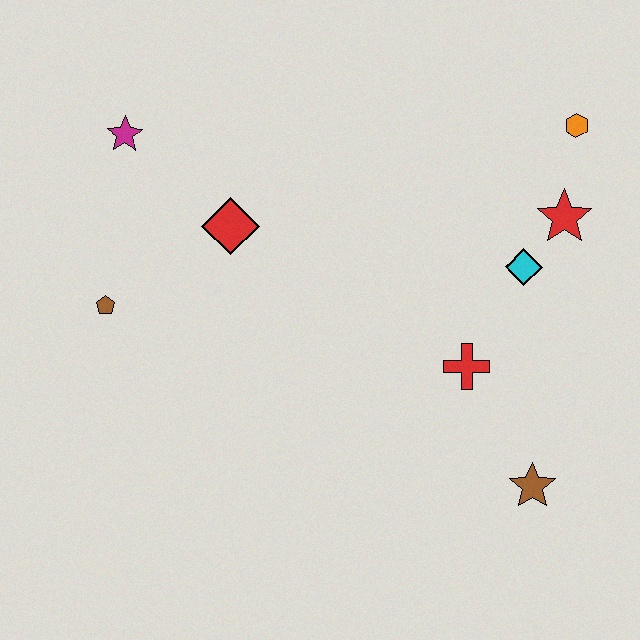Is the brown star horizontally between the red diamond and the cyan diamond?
No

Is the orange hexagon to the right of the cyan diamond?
Yes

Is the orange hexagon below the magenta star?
No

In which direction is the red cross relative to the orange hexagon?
The red cross is below the orange hexagon.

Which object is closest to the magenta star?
The red diamond is closest to the magenta star.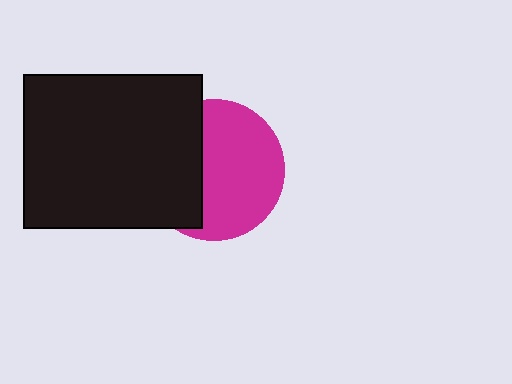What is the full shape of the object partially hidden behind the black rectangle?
The partially hidden object is a magenta circle.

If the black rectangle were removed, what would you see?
You would see the complete magenta circle.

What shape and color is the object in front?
The object in front is a black rectangle.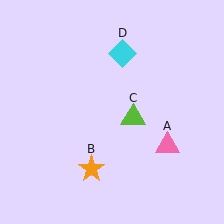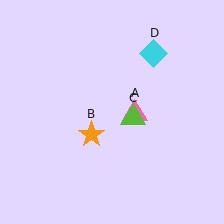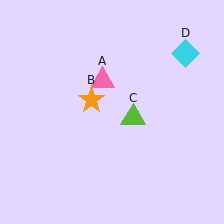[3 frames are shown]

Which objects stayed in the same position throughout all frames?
Lime triangle (object C) remained stationary.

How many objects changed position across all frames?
3 objects changed position: pink triangle (object A), orange star (object B), cyan diamond (object D).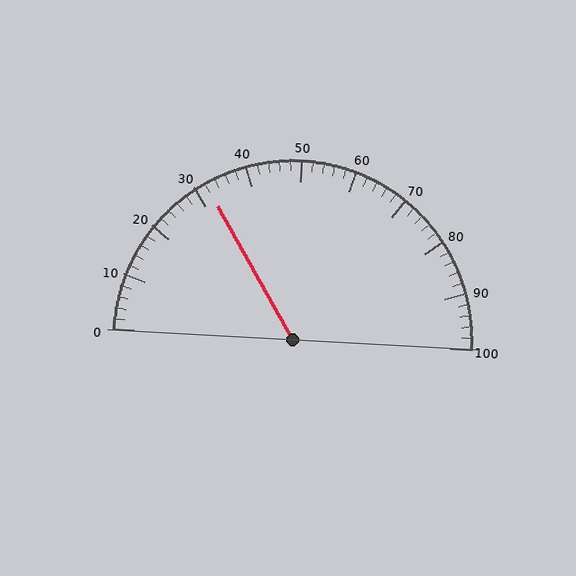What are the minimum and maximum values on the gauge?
The gauge ranges from 0 to 100.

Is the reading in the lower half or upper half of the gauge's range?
The reading is in the lower half of the range (0 to 100).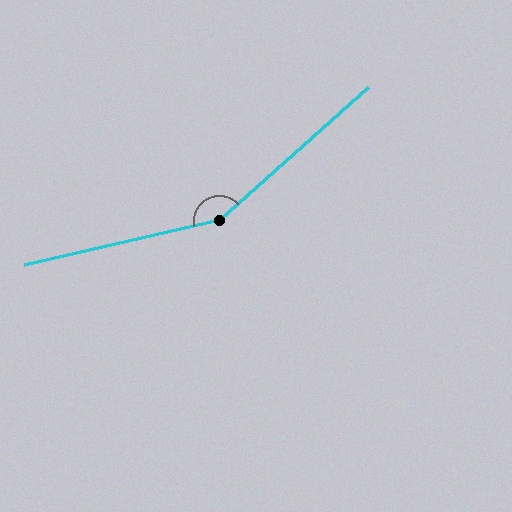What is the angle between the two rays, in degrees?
Approximately 151 degrees.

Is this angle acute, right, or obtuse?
It is obtuse.